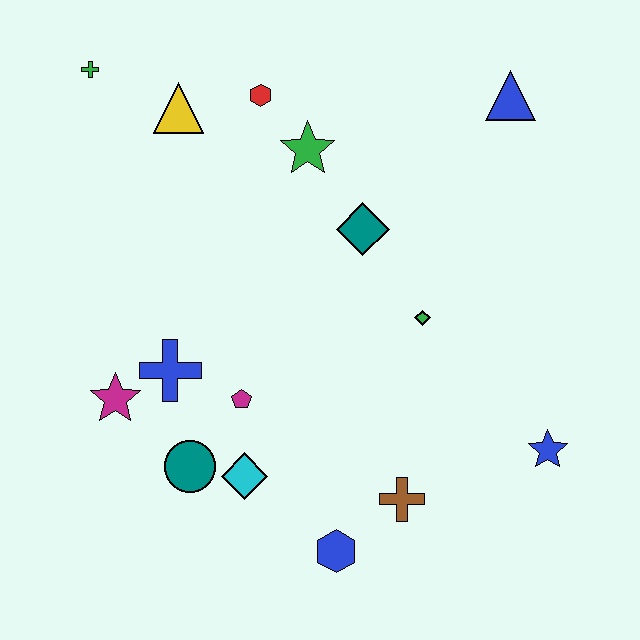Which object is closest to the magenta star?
The blue cross is closest to the magenta star.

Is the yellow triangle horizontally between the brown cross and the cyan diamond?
No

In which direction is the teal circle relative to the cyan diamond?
The teal circle is to the left of the cyan diamond.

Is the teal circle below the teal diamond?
Yes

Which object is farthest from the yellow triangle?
The blue star is farthest from the yellow triangle.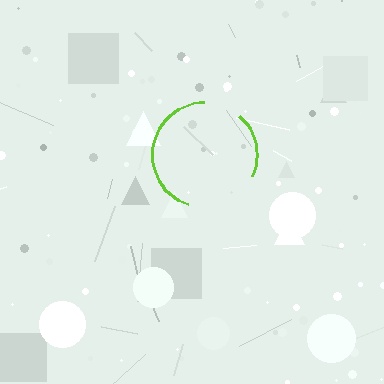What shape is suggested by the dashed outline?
The dashed outline suggests a circle.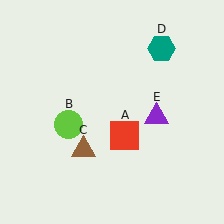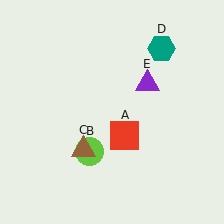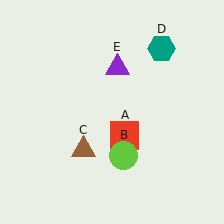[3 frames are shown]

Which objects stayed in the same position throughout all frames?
Red square (object A) and brown triangle (object C) and teal hexagon (object D) remained stationary.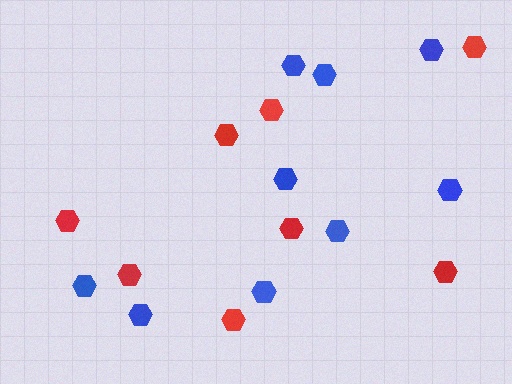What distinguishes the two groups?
There are 2 groups: one group of red hexagons (8) and one group of blue hexagons (9).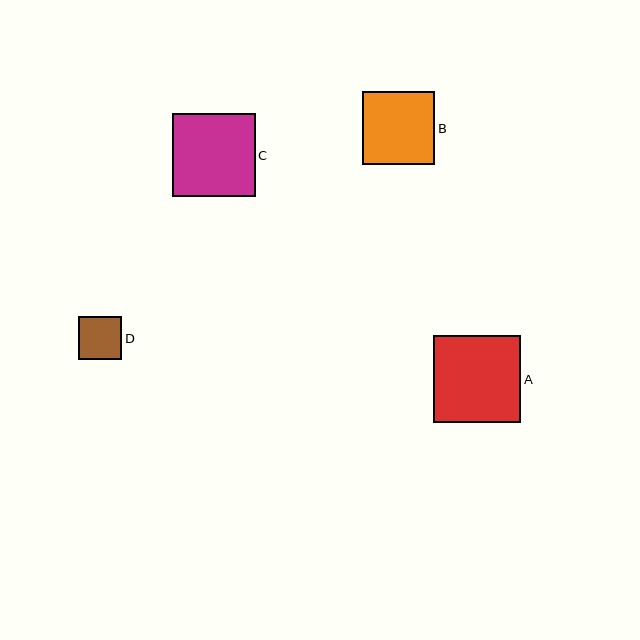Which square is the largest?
Square A is the largest with a size of approximately 87 pixels.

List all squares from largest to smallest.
From largest to smallest: A, C, B, D.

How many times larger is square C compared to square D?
Square C is approximately 1.9 times the size of square D.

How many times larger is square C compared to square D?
Square C is approximately 1.9 times the size of square D.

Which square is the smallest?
Square D is the smallest with a size of approximately 43 pixels.